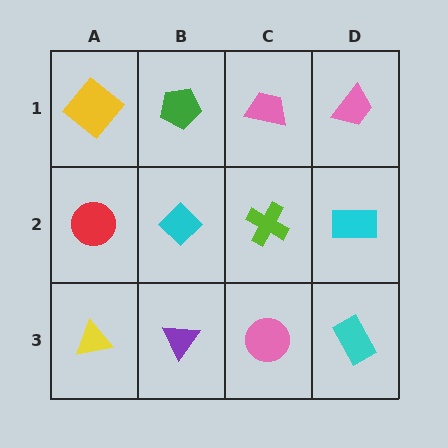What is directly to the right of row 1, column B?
A pink trapezoid.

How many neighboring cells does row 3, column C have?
3.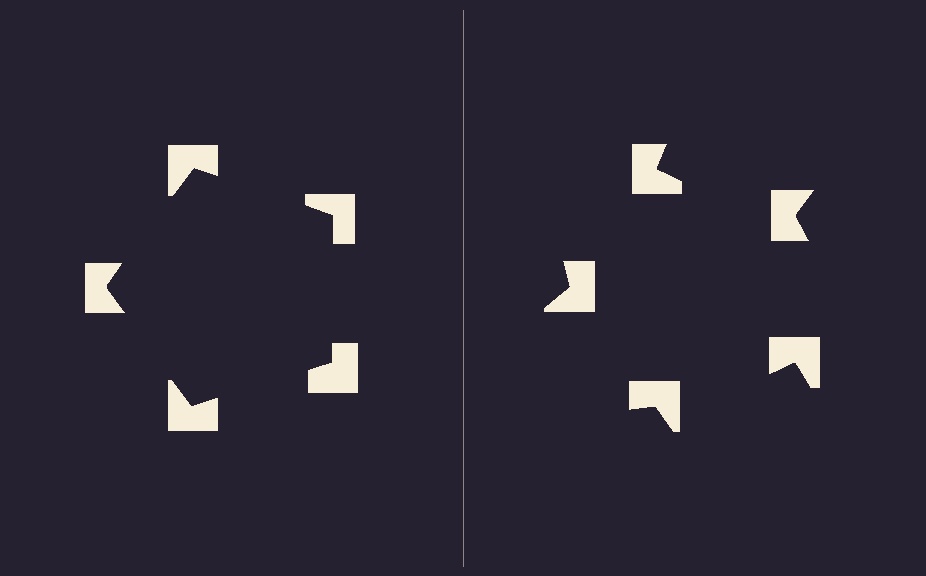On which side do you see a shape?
An illusory pentagon appears on the left side. On the right side the wedge cuts are rotated, so no coherent shape forms.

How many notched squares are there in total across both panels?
10 — 5 on each side.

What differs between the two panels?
The notched squares are positioned identically on both sides; only the wedge orientations differ. On the left they align to a pentagon; on the right they are misaligned.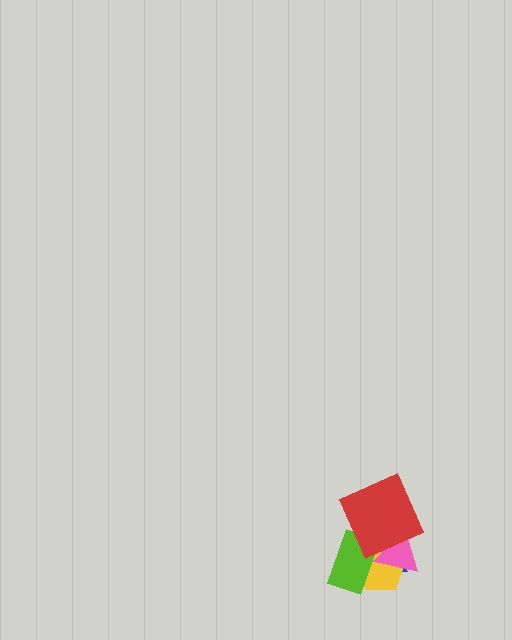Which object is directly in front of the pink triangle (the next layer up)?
The lime rectangle is directly in front of the pink triangle.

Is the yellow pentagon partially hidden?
Yes, it is partially covered by another shape.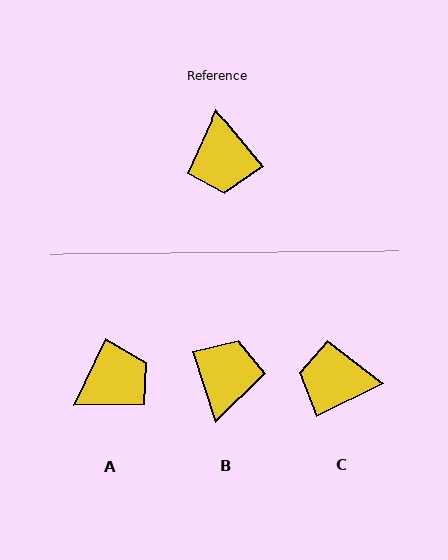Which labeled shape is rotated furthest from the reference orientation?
B, about 158 degrees away.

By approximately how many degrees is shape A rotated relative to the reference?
Approximately 115 degrees counter-clockwise.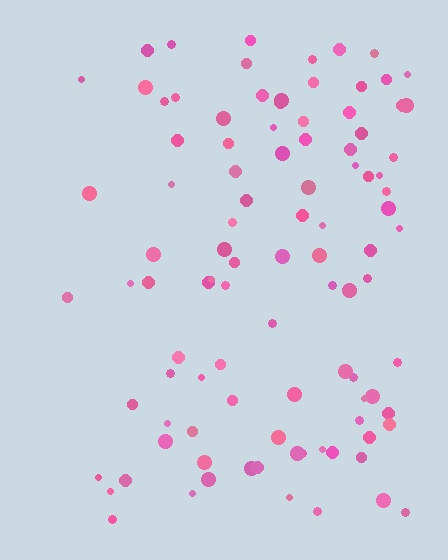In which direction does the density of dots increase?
From left to right, with the right side densest.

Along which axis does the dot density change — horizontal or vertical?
Horizontal.